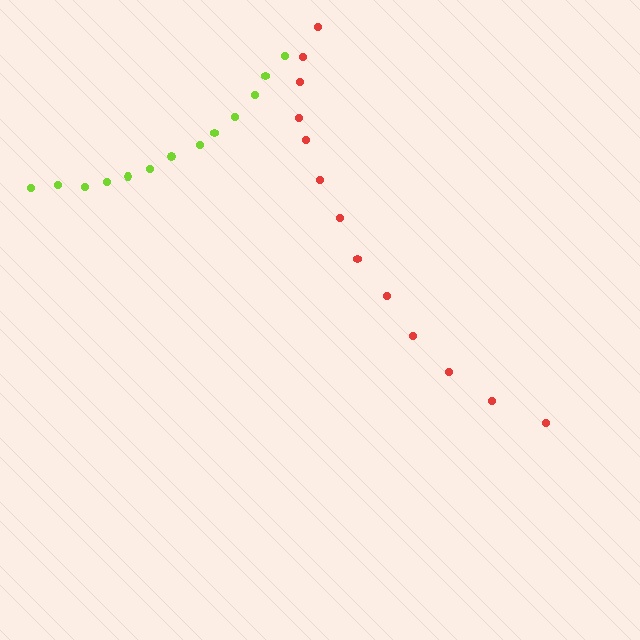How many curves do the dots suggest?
There are 2 distinct paths.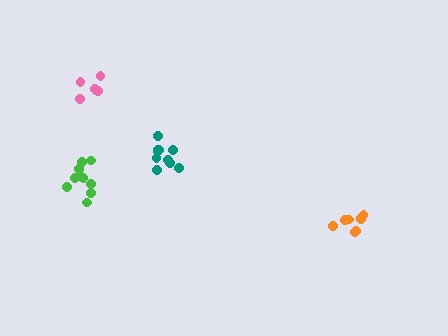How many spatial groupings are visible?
There are 4 spatial groupings.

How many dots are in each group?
Group 1: 8 dots, Group 2: 6 dots, Group 3: 10 dots, Group 4: 10 dots (34 total).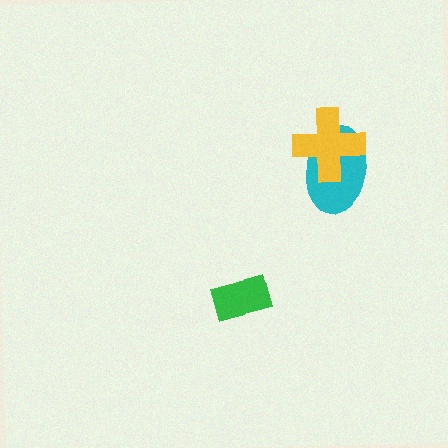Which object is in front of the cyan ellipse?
The yellow cross is in front of the cyan ellipse.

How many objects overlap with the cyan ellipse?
1 object overlaps with the cyan ellipse.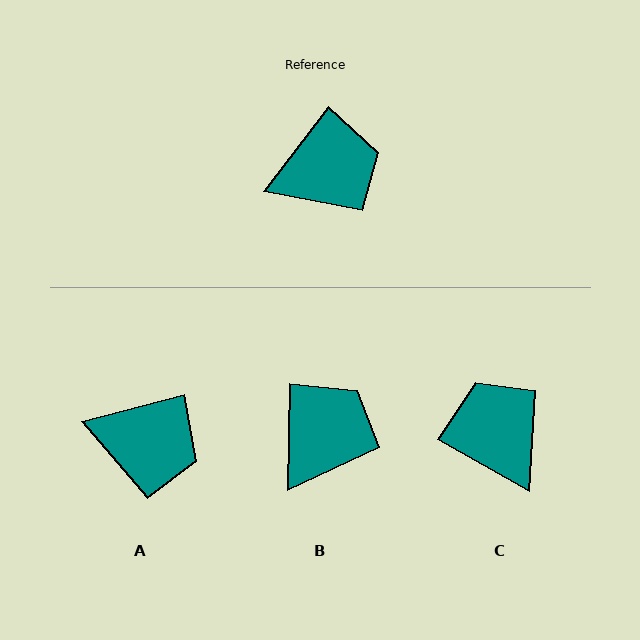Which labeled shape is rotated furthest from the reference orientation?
C, about 98 degrees away.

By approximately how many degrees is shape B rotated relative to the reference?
Approximately 36 degrees counter-clockwise.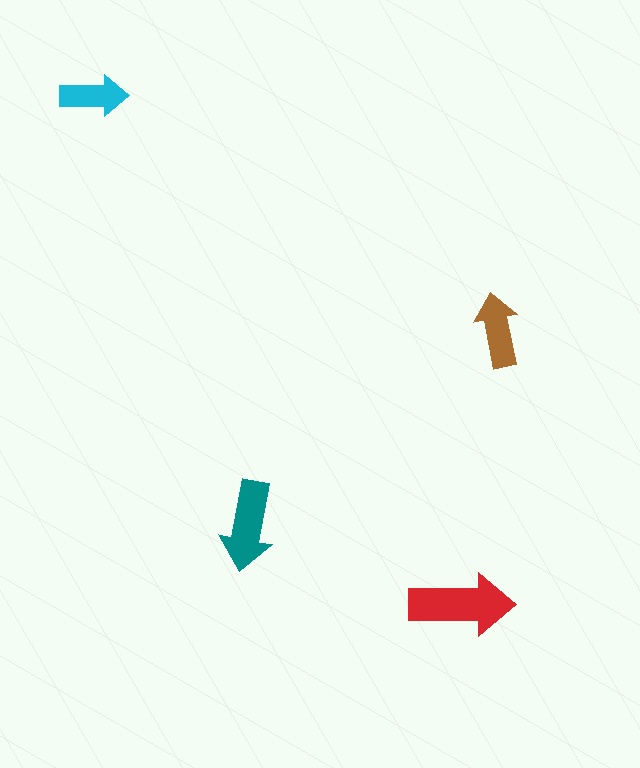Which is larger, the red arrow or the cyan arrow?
The red one.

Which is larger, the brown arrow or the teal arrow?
The teal one.